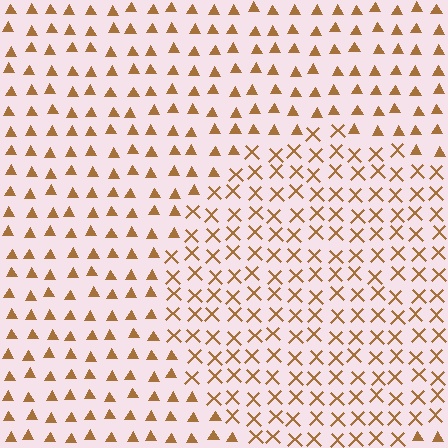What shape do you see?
I see a circle.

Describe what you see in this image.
The image is filled with small brown elements arranged in a uniform grid. A circle-shaped region contains X marks, while the surrounding area contains triangles. The boundary is defined purely by the change in element shape.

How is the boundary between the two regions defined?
The boundary is defined by a change in element shape: X marks inside vs. triangles outside. All elements share the same color and spacing.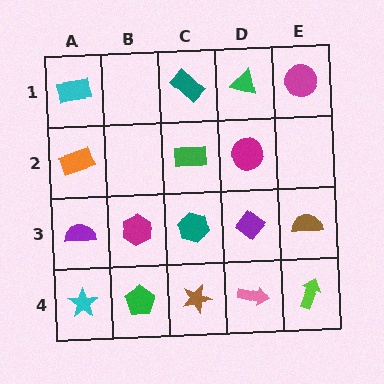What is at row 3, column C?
A teal hexagon.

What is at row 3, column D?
A purple diamond.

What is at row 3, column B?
A magenta hexagon.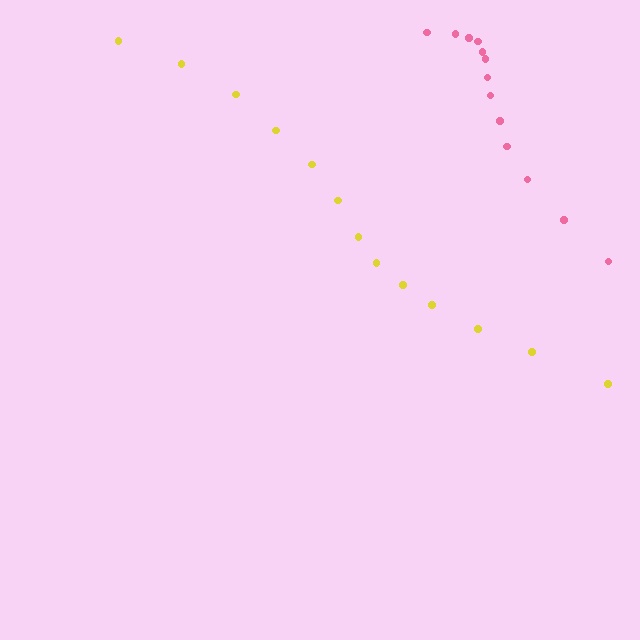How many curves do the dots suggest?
There are 2 distinct paths.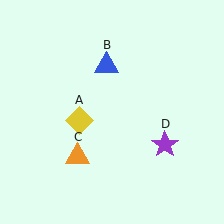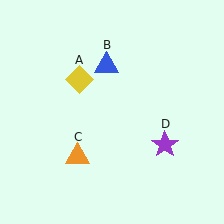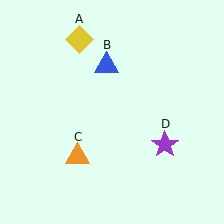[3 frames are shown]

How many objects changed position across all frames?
1 object changed position: yellow diamond (object A).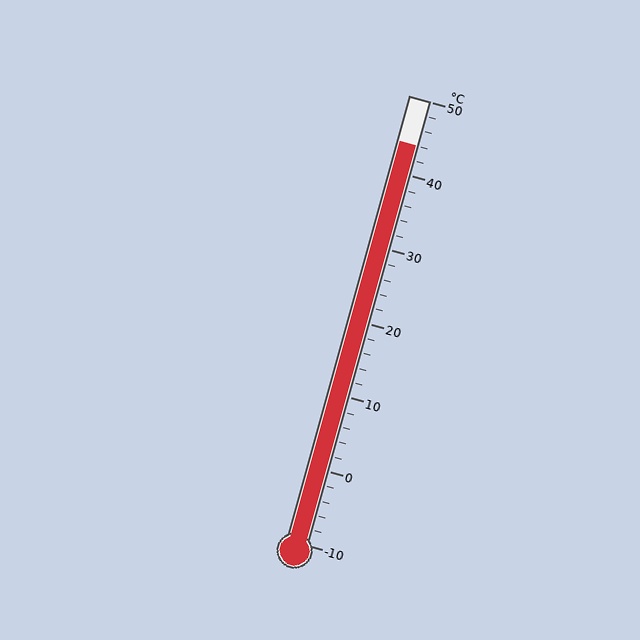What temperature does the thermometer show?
The thermometer shows approximately 44°C.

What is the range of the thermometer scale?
The thermometer scale ranges from -10°C to 50°C.